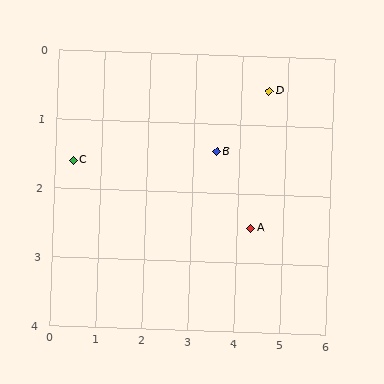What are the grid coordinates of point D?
Point D is at approximately (4.6, 0.5).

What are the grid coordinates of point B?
Point B is at approximately (3.5, 1.4).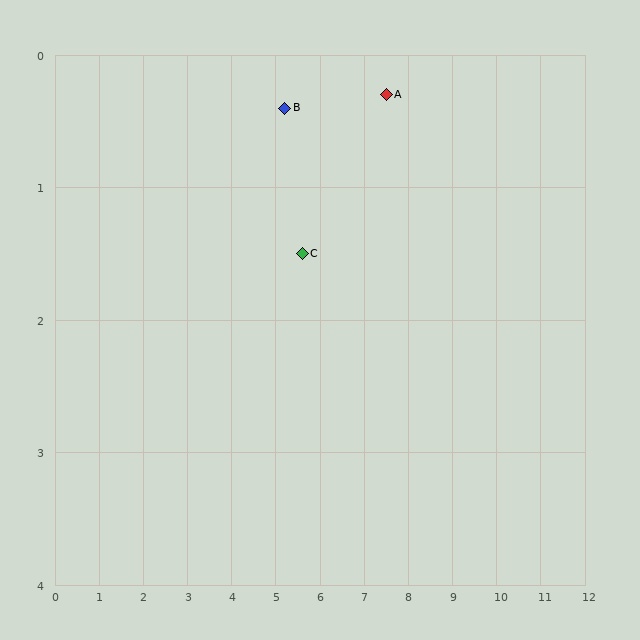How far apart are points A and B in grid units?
Points A and B are about 2.3 grid units apart.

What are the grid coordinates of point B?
Point B is at approximately (5.2, 0.4).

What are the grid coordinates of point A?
Point A is at approximately (7.5, 0.3).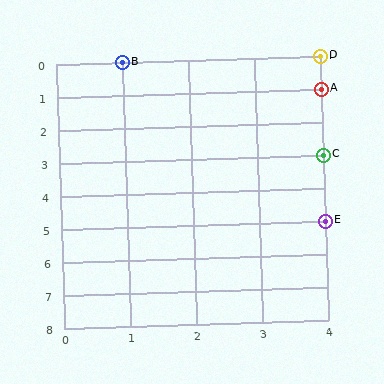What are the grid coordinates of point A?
Point A is at grid coordinates (4, 1).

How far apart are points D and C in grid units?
Points D and C are 3 rows apart.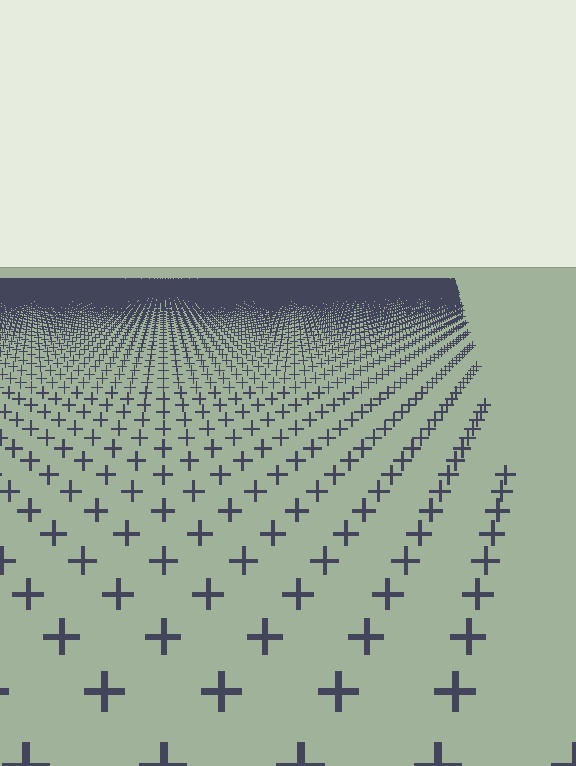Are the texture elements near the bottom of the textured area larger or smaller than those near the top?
Larger. Near the bottom, elements are closer to the viewer and appear at a bigger on-screen size.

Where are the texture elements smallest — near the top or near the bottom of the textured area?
Near the top.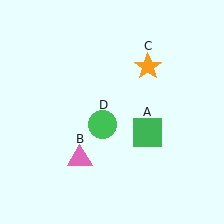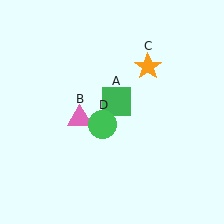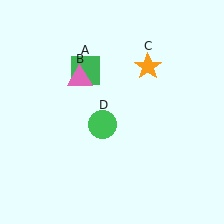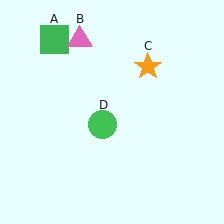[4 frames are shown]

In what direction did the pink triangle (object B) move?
The pink triangle (object B) moved up.